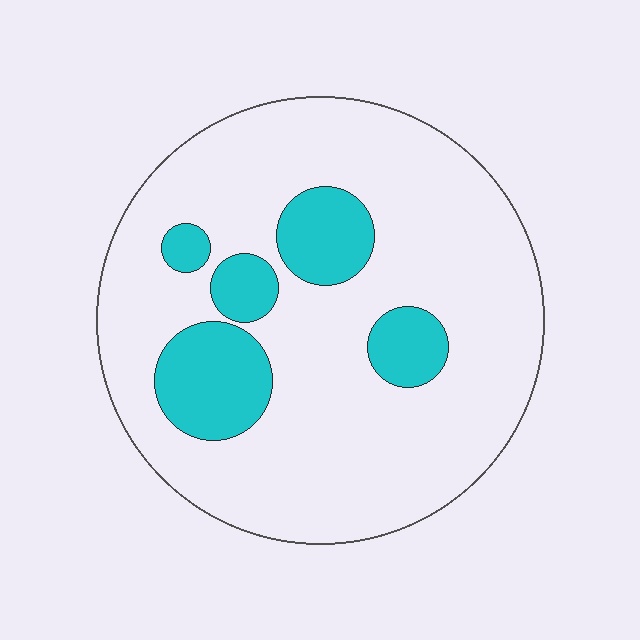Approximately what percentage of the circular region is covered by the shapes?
Approximately 20%.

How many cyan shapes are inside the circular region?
5.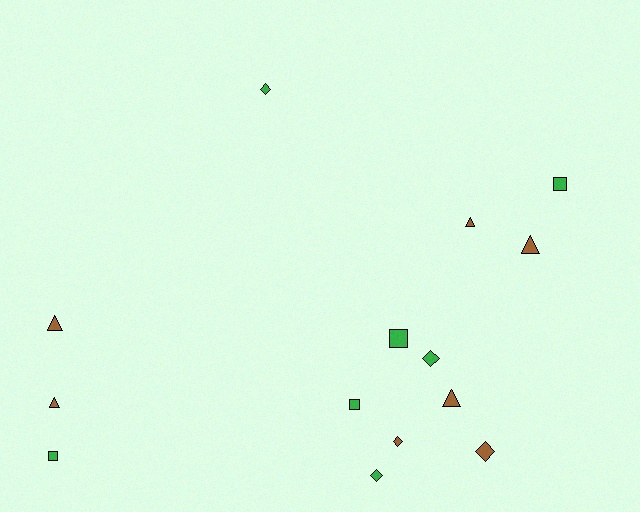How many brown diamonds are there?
There are 2 brown diamonds.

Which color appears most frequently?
Green, with 7 objects.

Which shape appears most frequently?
Triangle, with 5 objects.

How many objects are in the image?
There are 14 objects.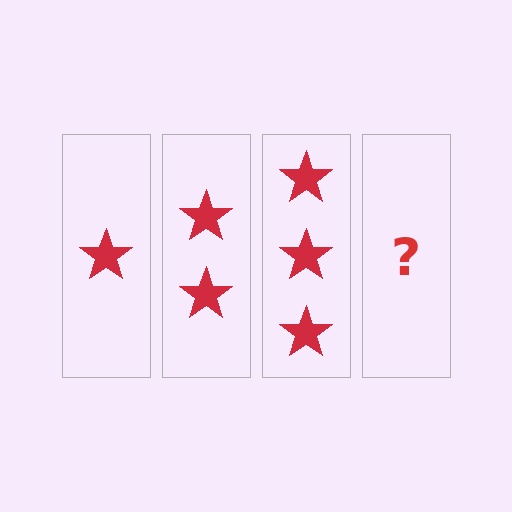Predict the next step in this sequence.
The next step is 4 stars.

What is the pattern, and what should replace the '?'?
The pattern is that each step adds one more star. The '?' should be 4 stars.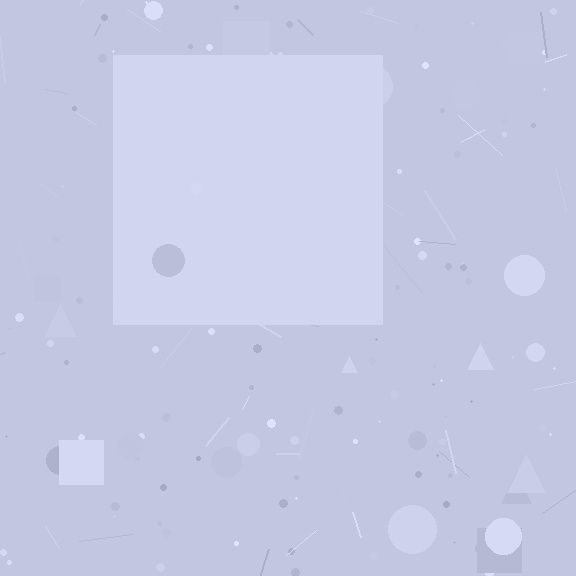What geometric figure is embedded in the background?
A square is embedded in the background.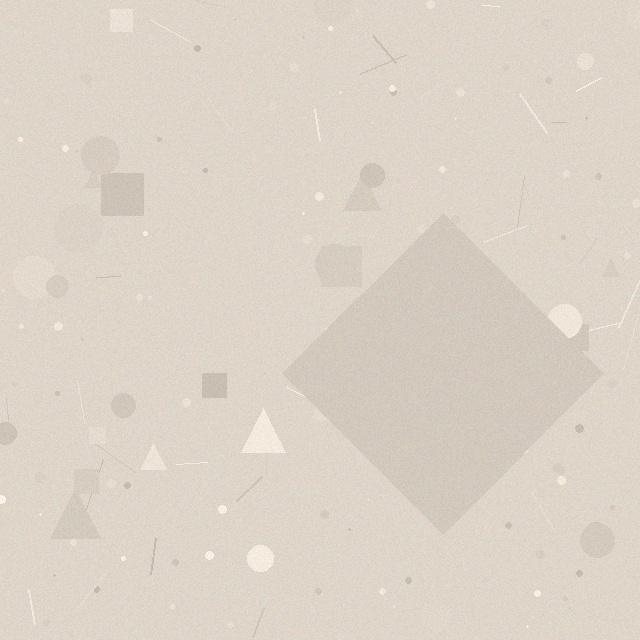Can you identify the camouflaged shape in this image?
The camouflaged shape is a diamond.